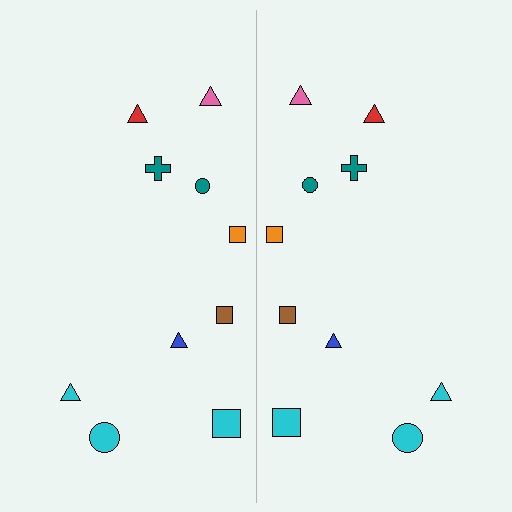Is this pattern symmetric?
Yes, this pattern has bilateral (reflection) symmetry.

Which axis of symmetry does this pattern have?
The pattern has a vertical axis of symmetry running through the center of the image.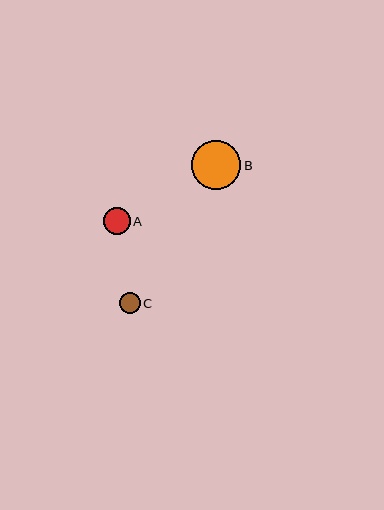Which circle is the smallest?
Circle C is the smallest with a size of approximately 21 pixels.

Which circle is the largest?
Circle B is the largest with a size of approximately 49 pixels.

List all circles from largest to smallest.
From largest to smallest: B, A, C.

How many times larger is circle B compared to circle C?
Circle B is approximately 2.3 times the size of circle C.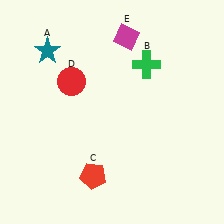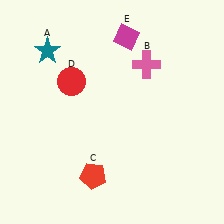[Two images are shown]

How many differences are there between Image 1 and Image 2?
There is 1 difference between the two images.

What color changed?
The cross (B) changed from green in Image 1 to pink in Image 2.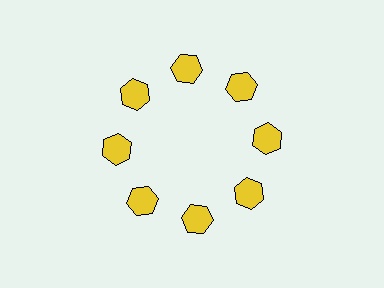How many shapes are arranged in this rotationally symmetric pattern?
There are 8 shapes, arranged in 8 groups of 1.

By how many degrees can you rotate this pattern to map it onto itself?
The pattern maps onto itself every 45 degrees of rotation.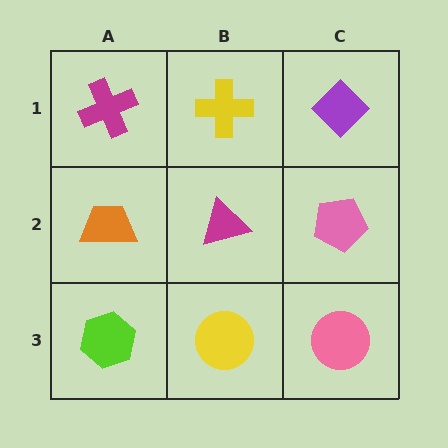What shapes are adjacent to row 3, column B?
A magenta triangle (row 2, column B), a lime hexagon (row 3, column A), a pink circle (row 3, column C).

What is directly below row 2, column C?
A pink circle.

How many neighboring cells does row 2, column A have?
3.